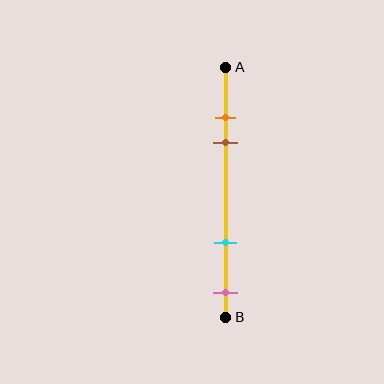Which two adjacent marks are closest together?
The orange and brown marks are the closest adjacent pair.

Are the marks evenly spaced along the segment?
No, the marks are not evenly spaced.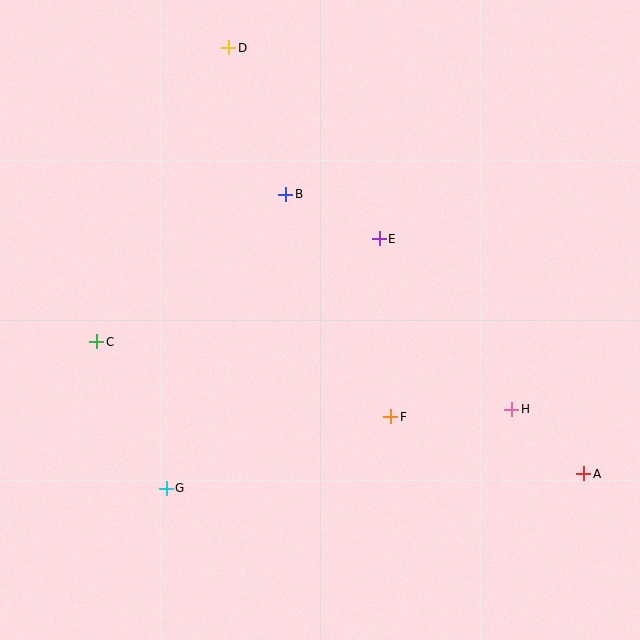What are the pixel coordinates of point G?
Point G is at (166, 488).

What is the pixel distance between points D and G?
The distance between D and G is 445 pixels.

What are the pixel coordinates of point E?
Point E is at (379, 239).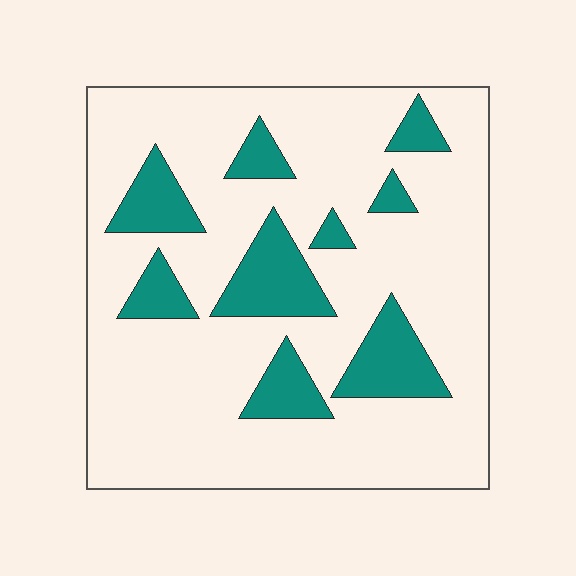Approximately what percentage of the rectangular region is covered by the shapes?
Approximately 20%.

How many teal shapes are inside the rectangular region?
9.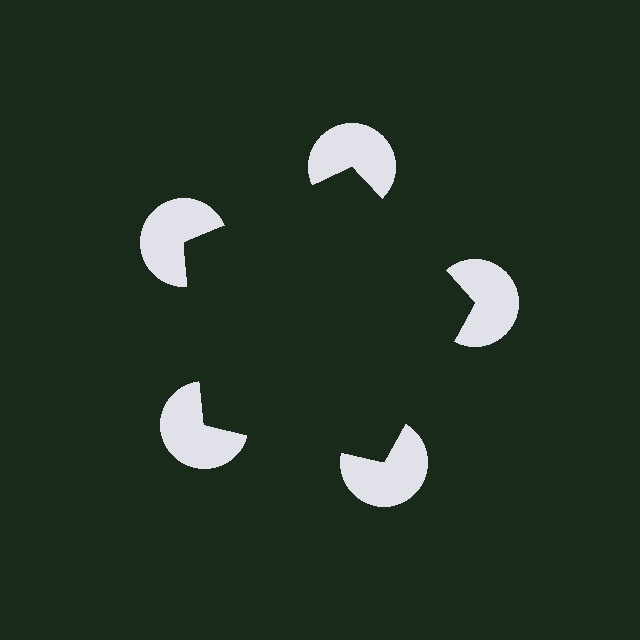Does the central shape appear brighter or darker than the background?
It typically appears slightly darker than the background, even though no actual brightness change is drawn.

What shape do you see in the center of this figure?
An illusory pentagon — its edges are inferred from the aligned wedge cuts in the pac-man discs, not physically drawn.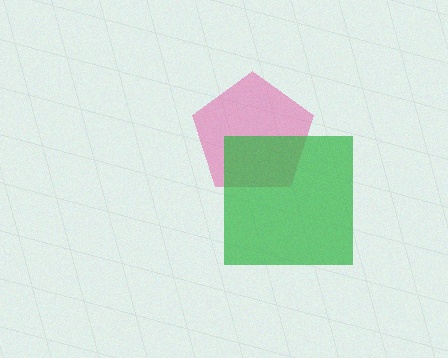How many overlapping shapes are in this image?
There are 2 overlapping shapes in the image.